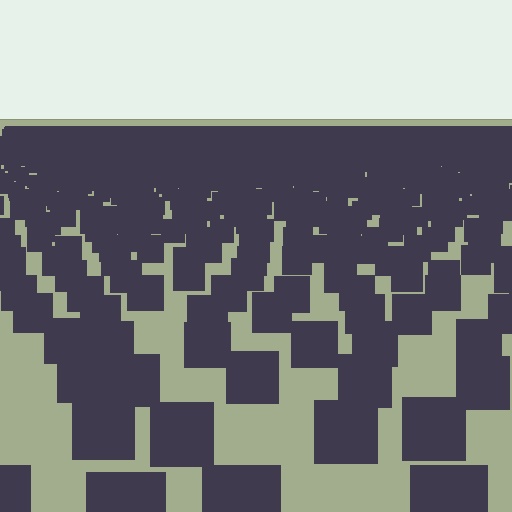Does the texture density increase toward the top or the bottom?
Density increases toward the top.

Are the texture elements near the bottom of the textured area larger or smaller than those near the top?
Larger. Near the bottom, elements are closer to the viewer and appear at a bigger on-screen size.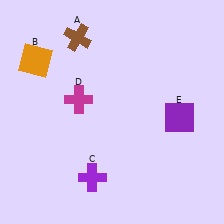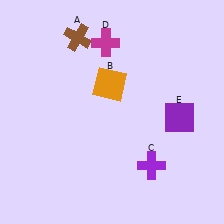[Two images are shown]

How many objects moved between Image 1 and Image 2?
3 objects moved between the two images.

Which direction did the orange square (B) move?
The orange square (B) moved right.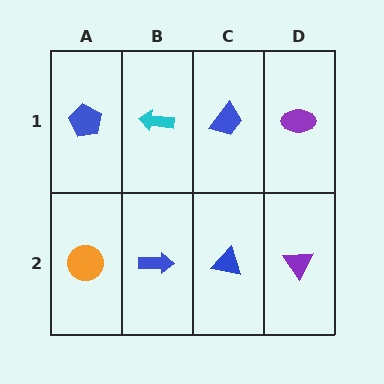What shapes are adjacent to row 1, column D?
A purple triangle (row 2, column D), a blue trapezoid (row 1, column C).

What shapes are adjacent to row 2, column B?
A cyan arrow (row 1, column B), an orange circle (row 2, column A), a blue triangle (row 2, column C).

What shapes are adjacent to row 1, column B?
A blue arrow (row 2, column B), a blue pentagon (row 1, column A), a blue trapezoid (row 1, column C).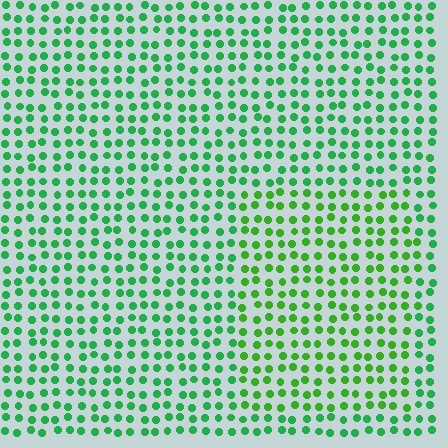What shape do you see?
I see a rectangle.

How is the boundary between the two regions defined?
The boundary is defined purely by a slight shift in hue (about 26 degrees). Spacing, size, and orientation are identical on both sides.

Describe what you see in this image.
The image is filled with small green elements in a uniform arrangement. A rectangle-shaped region is visible where the elements are tinted to a slightly different hue, forming a subtle color boundary.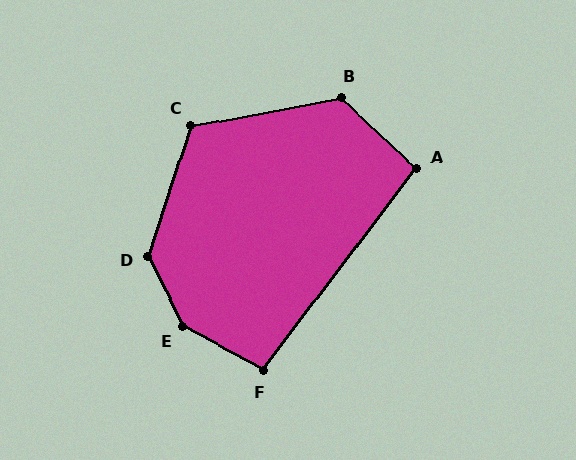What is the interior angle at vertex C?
Approximately 119 degrees (obtuse).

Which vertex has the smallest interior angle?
A, at approximately 96 degrees.